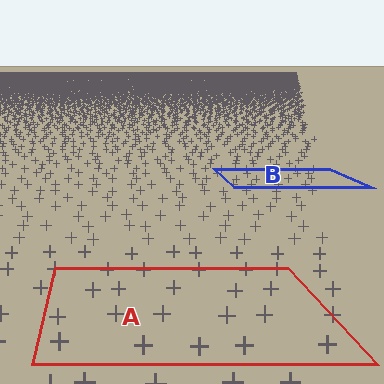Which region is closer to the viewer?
Region A is closer. The texture elements there are larger and more spread out.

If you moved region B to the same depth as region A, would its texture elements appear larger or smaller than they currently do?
They would appear larger. At a closer depth, the same texture elements are projected at a bigger on-screen size.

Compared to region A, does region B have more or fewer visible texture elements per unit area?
Region B has more texture elements per unit area — they are packed more densely because it is farther away.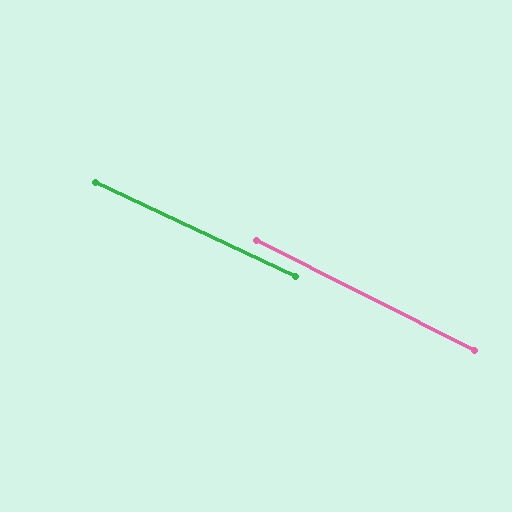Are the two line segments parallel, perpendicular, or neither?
Parallel — their directions differ by only 1.5°.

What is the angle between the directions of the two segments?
Approximately 1 degree.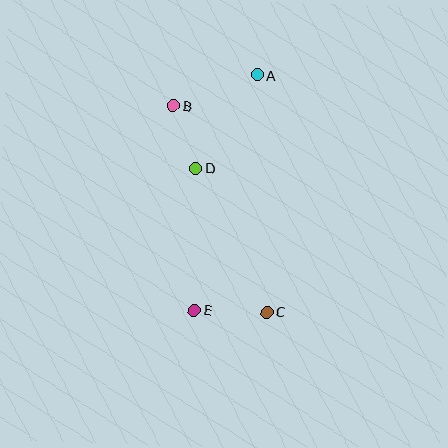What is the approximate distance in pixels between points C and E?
The distance between C and E is approximately 72 pixels.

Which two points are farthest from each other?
Points A and E are farthest from each other.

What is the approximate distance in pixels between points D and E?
The distance between D and E is approximately 142 pixels.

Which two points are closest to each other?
Points B and D are closest to each other.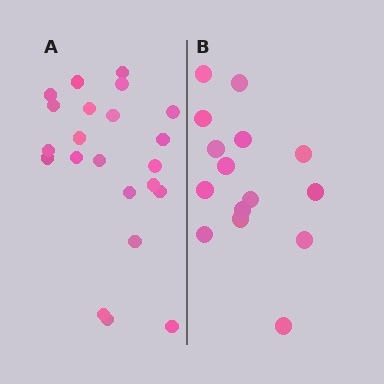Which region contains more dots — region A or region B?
Region A (the left region) has more dots.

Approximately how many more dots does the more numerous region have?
Region A has roughly 8 or so more dots than region B.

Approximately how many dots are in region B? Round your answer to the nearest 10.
About 20 dots. (The exact count is 15, which rounds to 20.)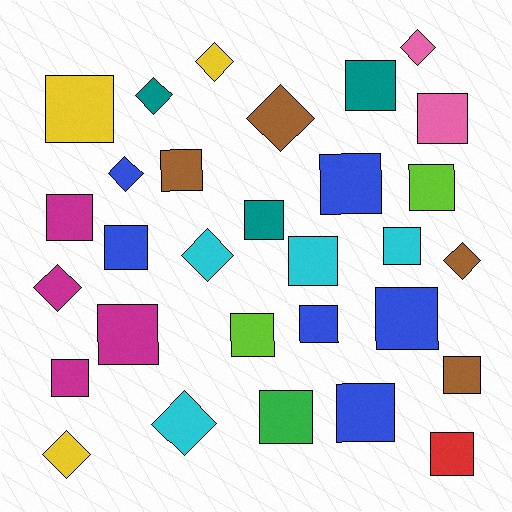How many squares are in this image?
There are 20 squares.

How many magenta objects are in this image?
There are 4 magenta objects.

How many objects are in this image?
There are 30 objects.